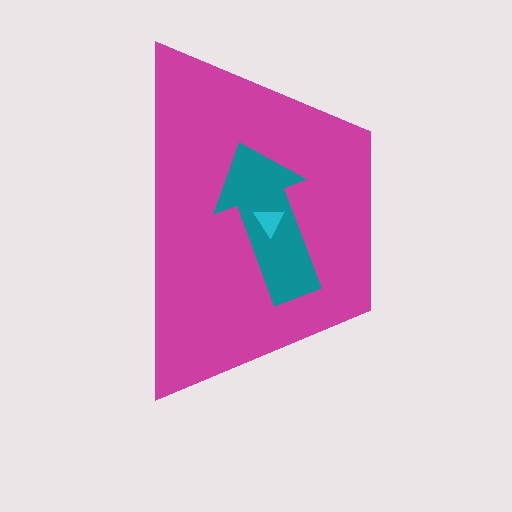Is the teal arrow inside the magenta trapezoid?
Yes.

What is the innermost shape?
The cyan triangle.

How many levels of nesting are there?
3.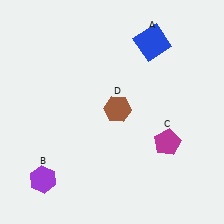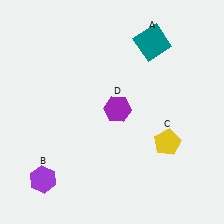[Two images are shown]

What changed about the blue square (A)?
In Image 1, A is blue. In Image 2, it changed to teal.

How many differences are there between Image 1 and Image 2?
There are 3 differences between the two images.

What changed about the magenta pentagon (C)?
In Image 1, C is magenta. In Image 2, it changed to yellow.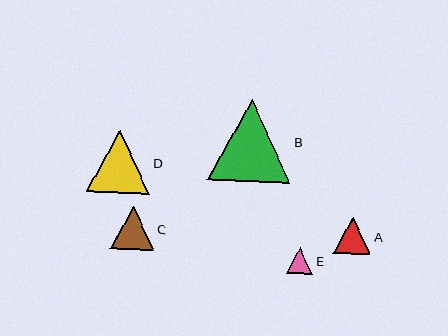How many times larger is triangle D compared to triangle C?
Triangle D is approximately 1.4 times the size of triangle C.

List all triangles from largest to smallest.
From largest to smallest: B, D, C, A, E.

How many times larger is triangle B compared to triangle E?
Triangle B is approximately 3.2 times the size of triangle E.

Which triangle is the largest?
Triangle B is the largest with a size of approximately 82 pixels.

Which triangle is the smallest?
Triangle E is the smallest with a size of approximately 26 pixels.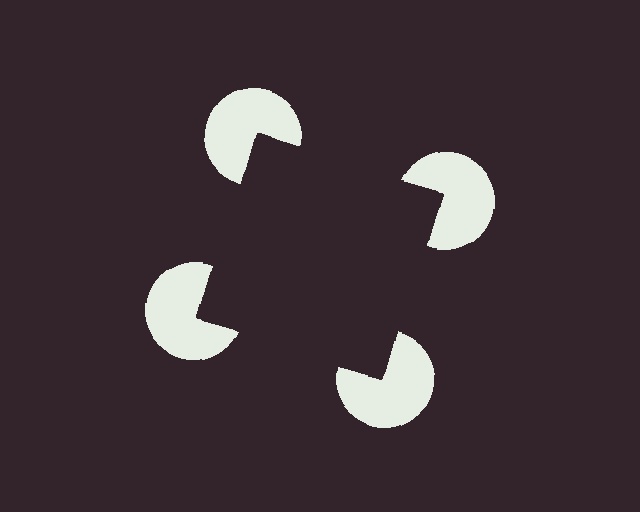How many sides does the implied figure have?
4 sides.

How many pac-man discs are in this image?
There are 4 — one at each vertex of the illusory square.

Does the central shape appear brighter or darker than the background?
It typically appears slightly darker than the background, even though no actual brightness change is drawn.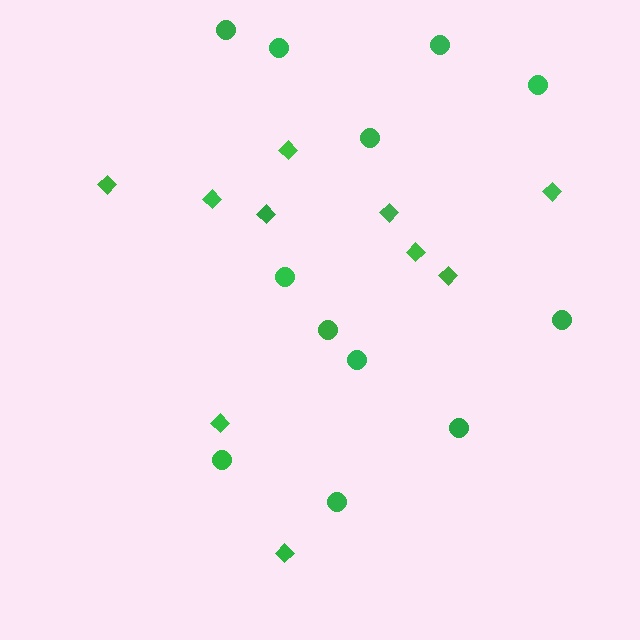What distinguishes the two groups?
There are 2 groups: one group of diamonds (10) and one group of circles (12).